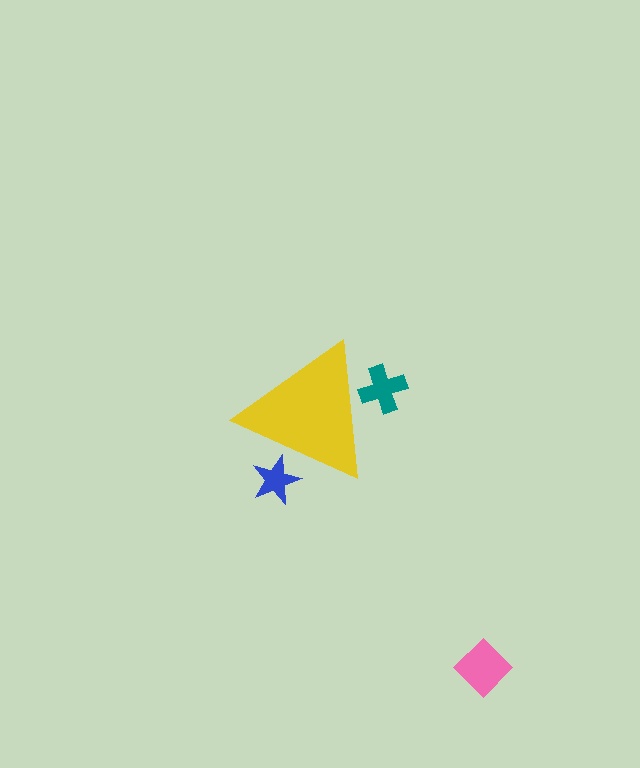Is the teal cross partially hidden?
Yes, the teal cross is partially hidden behind the yellow triangle.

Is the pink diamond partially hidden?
No, the pink diamond is fully visible.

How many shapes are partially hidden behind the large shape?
2 shapes are partially hidden.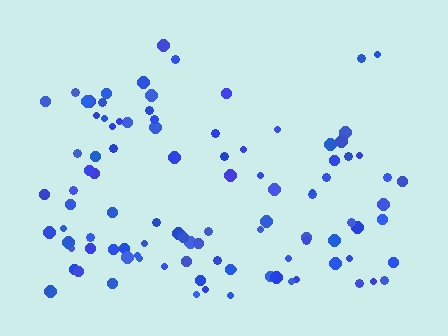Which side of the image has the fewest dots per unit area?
The top.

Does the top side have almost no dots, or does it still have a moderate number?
Still a moderate number, just noticeably fewer than the bottom.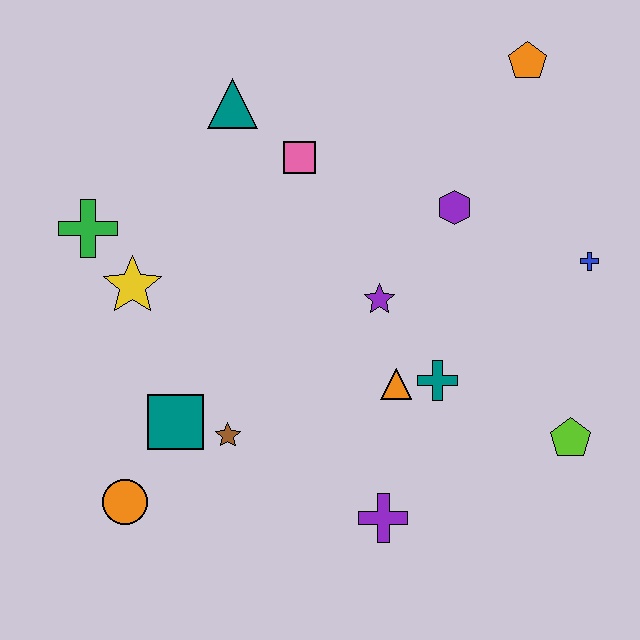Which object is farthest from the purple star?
The orange circle is farthest from the purple star.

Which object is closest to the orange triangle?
The teal cross is closest to the orange triangle.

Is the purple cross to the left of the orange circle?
No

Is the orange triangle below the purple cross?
No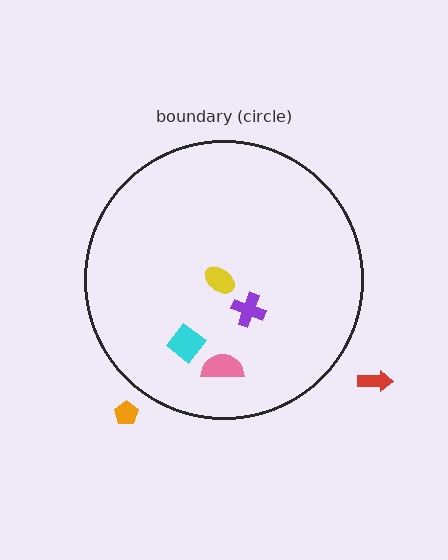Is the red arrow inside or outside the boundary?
Outside.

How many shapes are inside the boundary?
4 inside, 2 outside.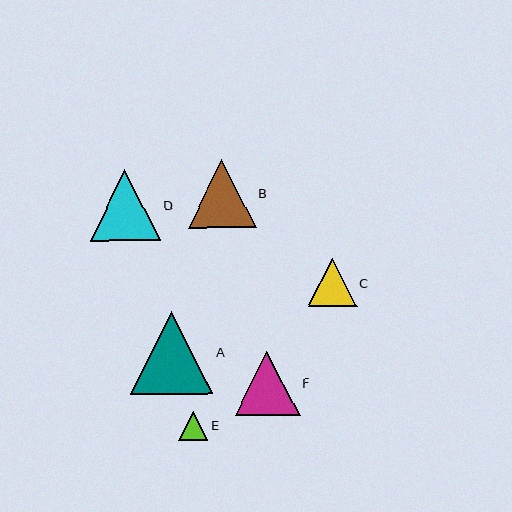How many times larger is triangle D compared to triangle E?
Triangle D is approximately 2.4 times the size of triangle E.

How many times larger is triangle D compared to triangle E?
Triangle D is approximately 2.4 times the size of triangle E.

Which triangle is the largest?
Triangle A is the largest with a size of approximately 82 pixels.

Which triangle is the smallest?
Triangle E is the smallest with a size of approximately 29 pixels.